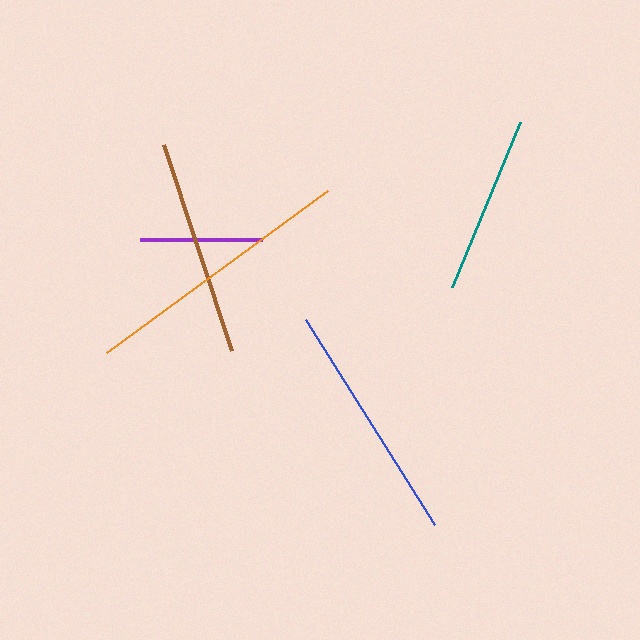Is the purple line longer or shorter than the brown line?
The brown line is longer than the purple line.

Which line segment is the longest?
The orange line is the longest at approximately 274 pixels.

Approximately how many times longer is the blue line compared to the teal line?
The blue line is approximately 1.4 times the length of the teal line.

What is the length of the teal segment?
The teal segment is approximately 178 pixels long.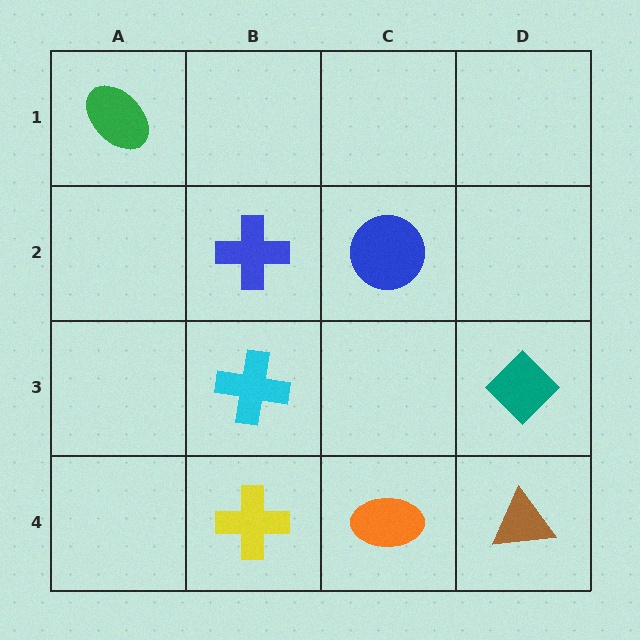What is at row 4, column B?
A yellow cross.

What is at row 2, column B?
A blue cross.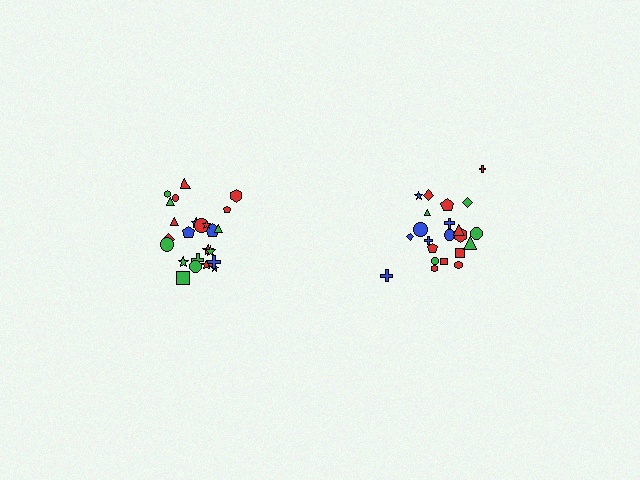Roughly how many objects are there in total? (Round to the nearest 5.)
Roughly 45 objects in total.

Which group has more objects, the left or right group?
The left group.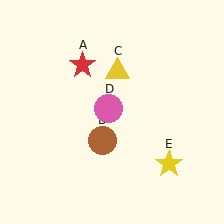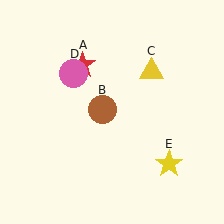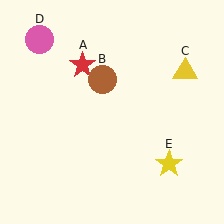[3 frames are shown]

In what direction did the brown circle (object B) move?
The brown circle (object B) moved up.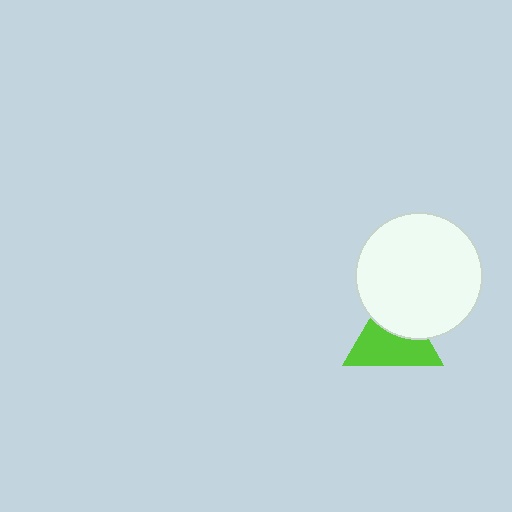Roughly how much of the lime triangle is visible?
About half of it is visible (roughly 61%).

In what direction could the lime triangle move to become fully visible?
The lime triangle could move down. That would shift it out from behind the white circle entirely.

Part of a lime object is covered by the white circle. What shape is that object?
It is a triangle.